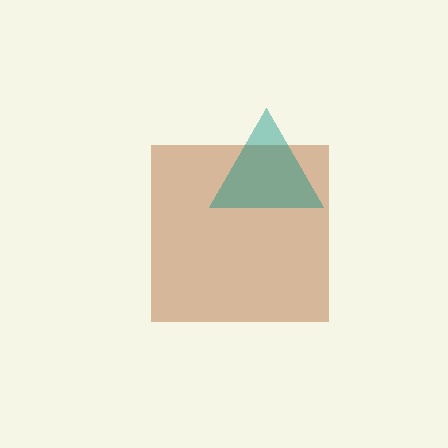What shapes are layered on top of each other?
The layered shapes are: a brown square, a teal triangle.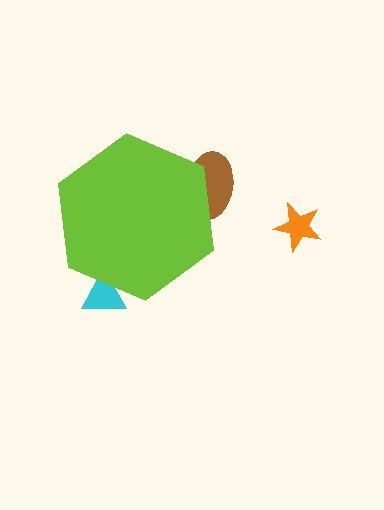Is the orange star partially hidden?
No, the orange star is fully visible.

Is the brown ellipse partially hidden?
Yes, the brown ellipse is partially hidden behind the lime hexagon.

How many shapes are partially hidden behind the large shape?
2 shapes are partially hidden.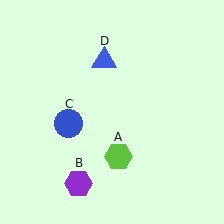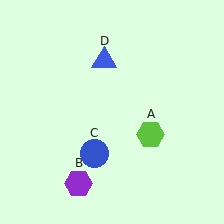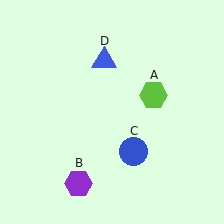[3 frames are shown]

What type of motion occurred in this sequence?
The lime hexagon (object A), blue circle (object C) rotated counterclockwise around the center of the scene.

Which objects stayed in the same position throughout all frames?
Purple hexagon (object B) and blue triangle (object D) remained stationary.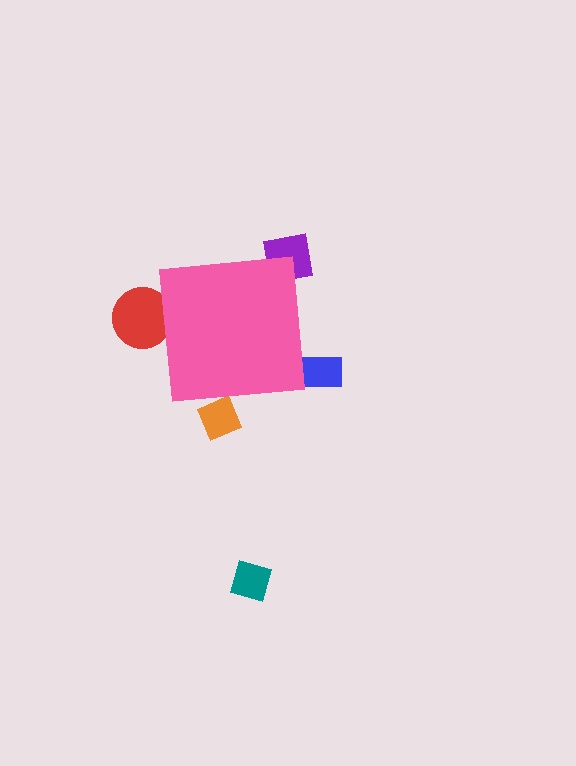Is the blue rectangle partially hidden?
Yes, the blue rectangle is partially hidden behind the pink square.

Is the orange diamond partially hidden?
Yes, the orange diamond is partially hidden behind the pink square.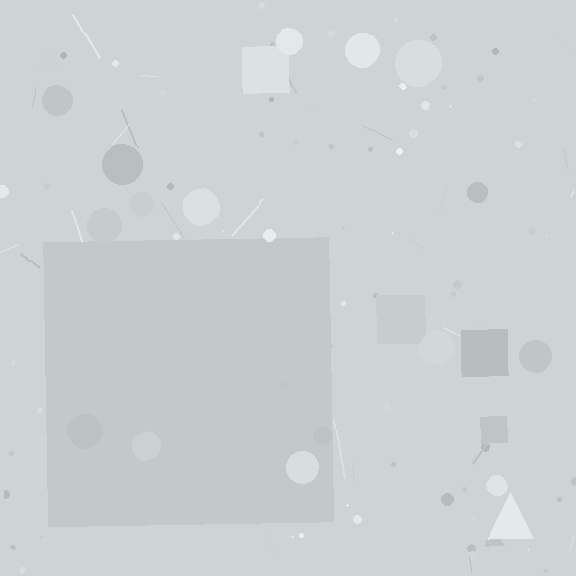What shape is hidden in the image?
A square is hidden in the image.